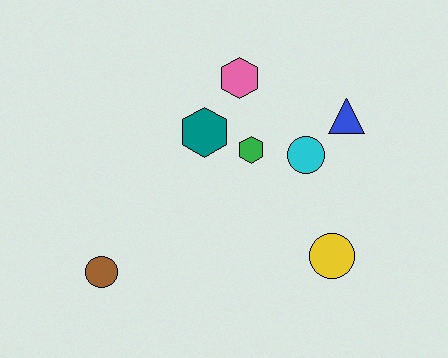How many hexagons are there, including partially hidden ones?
There are 3 hexagons.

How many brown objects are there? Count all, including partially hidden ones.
There is 1 brown object.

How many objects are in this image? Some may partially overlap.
There are 7 objects.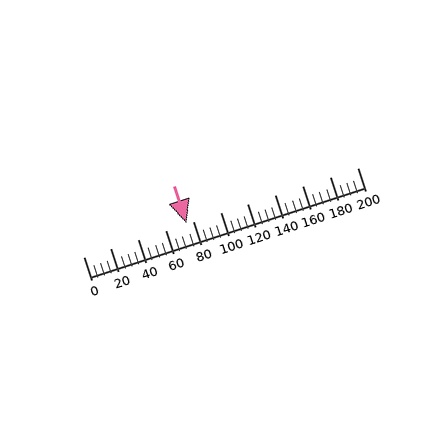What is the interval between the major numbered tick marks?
The major tick marks are spaced 20 units apart.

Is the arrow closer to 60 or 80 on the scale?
The arrow is closer to 80.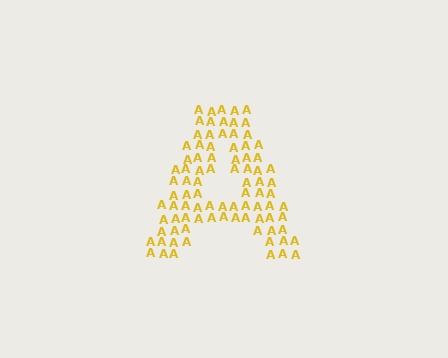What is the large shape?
The large shape is the letter A.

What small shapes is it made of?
It is made of small letter A's.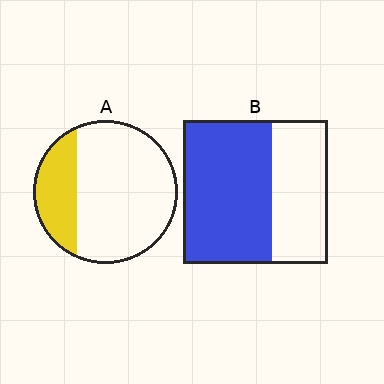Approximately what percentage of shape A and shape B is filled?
A is approximately 25% and B is approximately 60%.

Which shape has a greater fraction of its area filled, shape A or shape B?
Shape B.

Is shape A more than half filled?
No.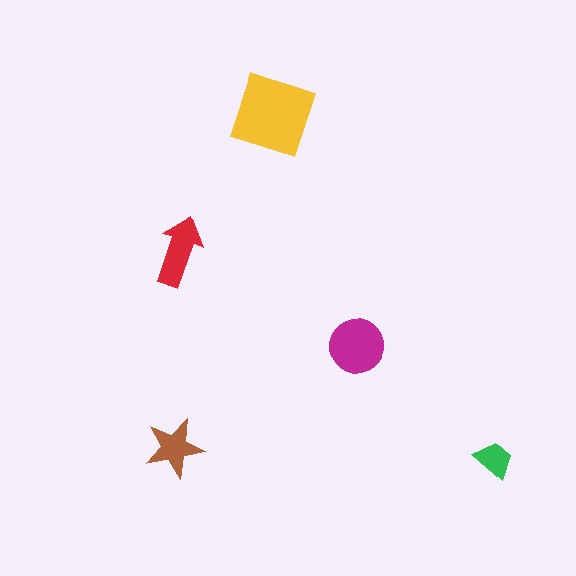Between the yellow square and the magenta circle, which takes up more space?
The yellow square.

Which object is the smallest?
The green trapezoid.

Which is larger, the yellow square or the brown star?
The yellow square.